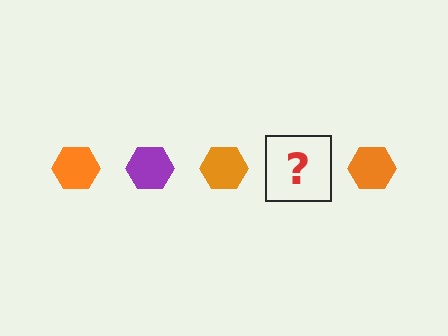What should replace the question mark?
The question mark should be replaced with a purple hexagon.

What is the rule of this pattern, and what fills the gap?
The rule is that the pattern cycles through orange, purple hexagons. The gap should be filled with a purple hexagon.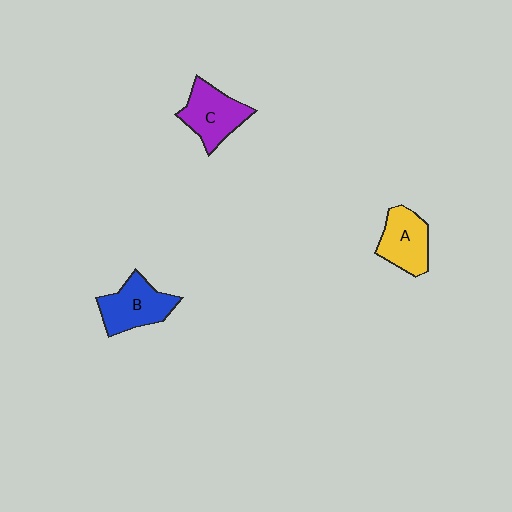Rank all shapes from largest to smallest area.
From largest to smallest: B (blue), C (purple), A (yellow).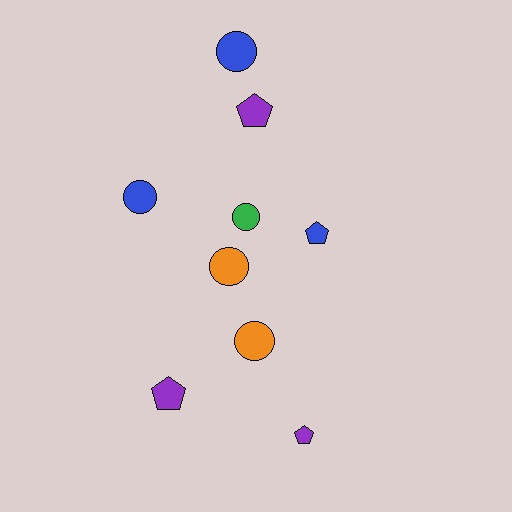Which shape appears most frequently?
Circle, with 5 objects.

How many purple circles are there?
There are no purple circles.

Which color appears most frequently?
Blue, with 3 objects.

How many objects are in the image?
There are 9 objects.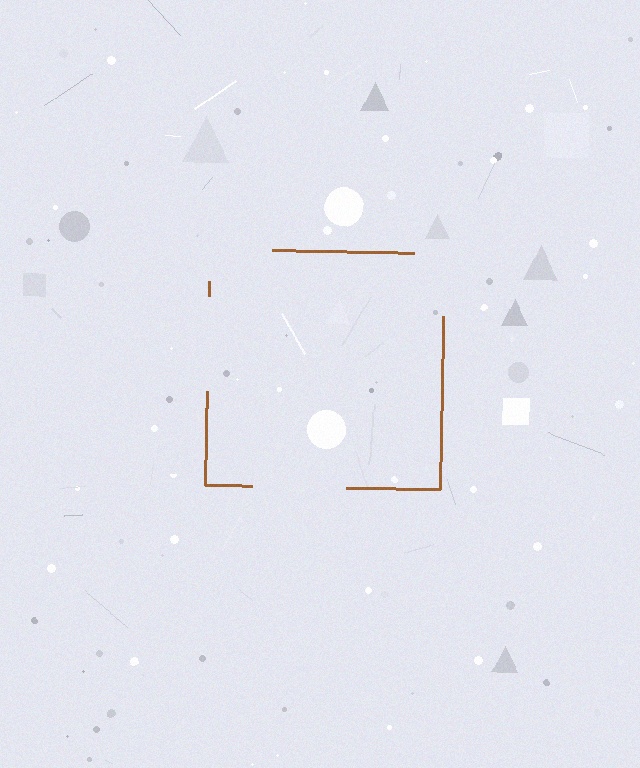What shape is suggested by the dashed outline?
The dashed outline suggests a square.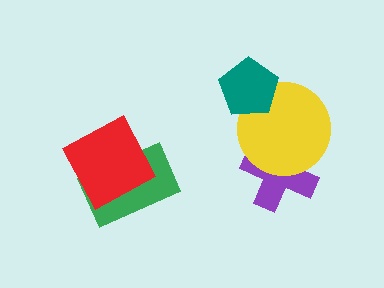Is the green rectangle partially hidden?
Yes, it is partially covered by another shape.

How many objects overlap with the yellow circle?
2 objects overlap with the yellow circle.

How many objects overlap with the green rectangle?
1 object overlaps with the green rectangle.